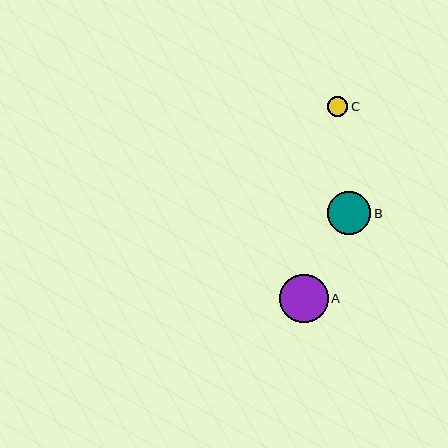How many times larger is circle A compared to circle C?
Circle A is approximately 2.5 times the size of circle C.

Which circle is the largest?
Circle A is the largest with a size of approximately 48 pixels.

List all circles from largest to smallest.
From largest to smallest: A, B, C.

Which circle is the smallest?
Circle C is the smallest with a size of approximately 20 pixels.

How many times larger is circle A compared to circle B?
Circle A is approximately 1.1 times the size of circle B.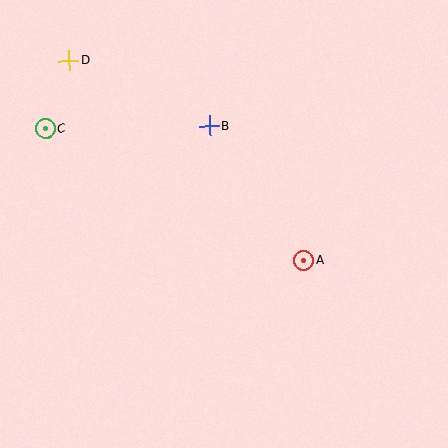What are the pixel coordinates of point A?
Point A is at (304, 260).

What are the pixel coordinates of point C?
Point C is at (46, 129).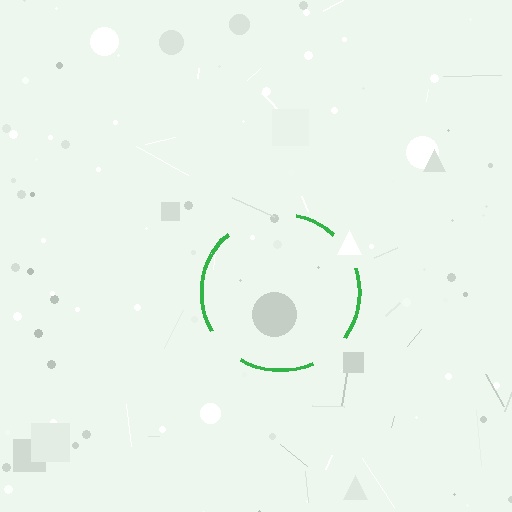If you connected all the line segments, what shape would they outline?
They would outline a circle.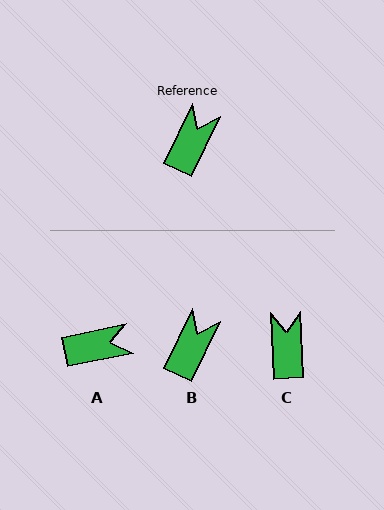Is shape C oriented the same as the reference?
No, it is off by about 28 degrees.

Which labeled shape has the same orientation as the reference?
B.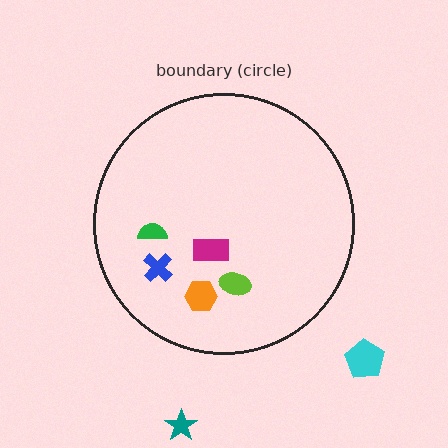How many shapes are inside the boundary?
5 inside, 2 outside.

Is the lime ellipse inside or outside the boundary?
Inside.